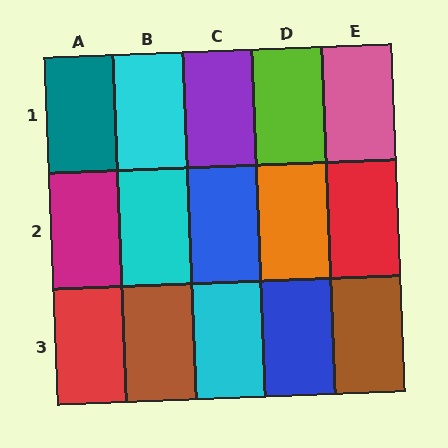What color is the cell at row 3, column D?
Blue.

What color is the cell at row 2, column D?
Orange.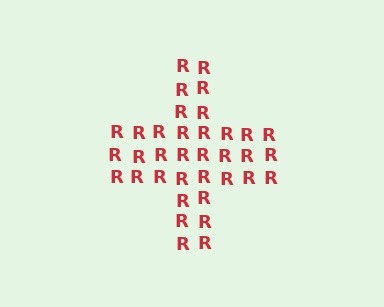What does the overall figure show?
The overall figure shows a cross.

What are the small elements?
The small elements are letter R's.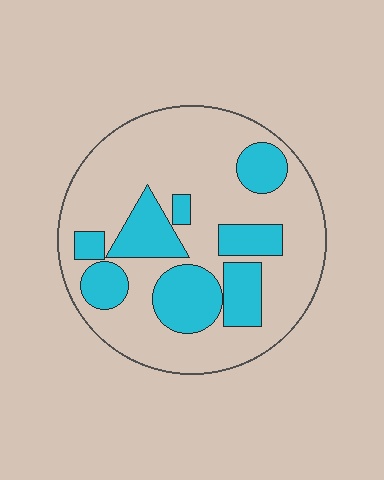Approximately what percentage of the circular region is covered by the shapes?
Approximately 30%.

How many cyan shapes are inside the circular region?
8.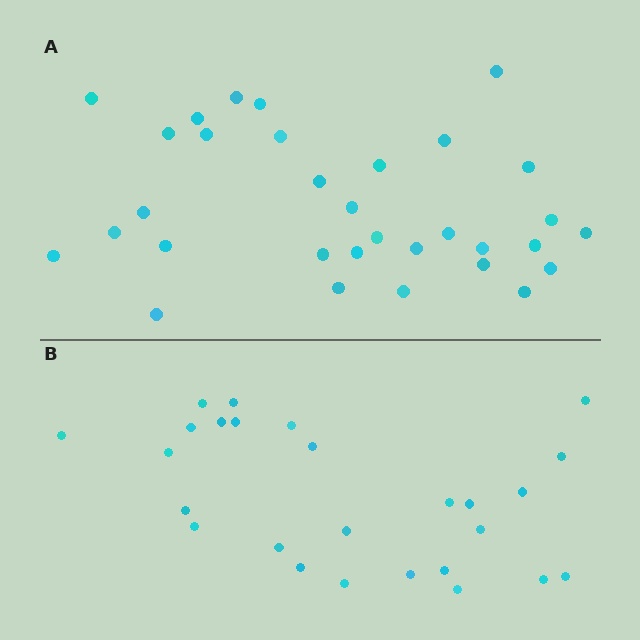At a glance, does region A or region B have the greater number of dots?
Region A (the top region) has more dots.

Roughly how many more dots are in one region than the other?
Region A has about 6 more dots than region B.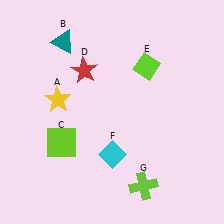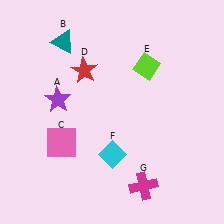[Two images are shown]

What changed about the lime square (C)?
In Image 1, C is lime. In Image 2, it changed to pink.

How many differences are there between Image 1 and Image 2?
There are 3 differences between the two images.